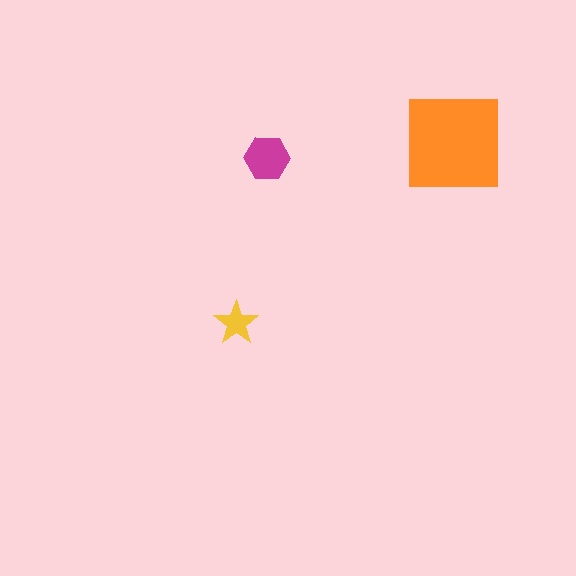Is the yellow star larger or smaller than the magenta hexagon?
Smaller.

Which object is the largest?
The orange square.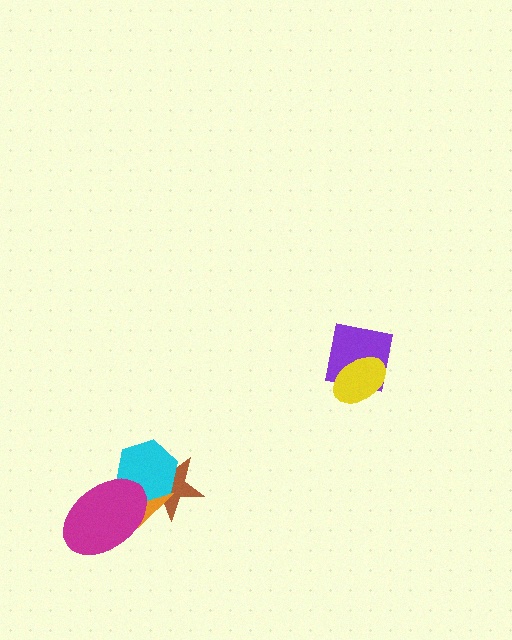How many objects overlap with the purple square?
1 object overlaps with the purple square.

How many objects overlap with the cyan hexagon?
3 objects overlap with the cyan hexagon.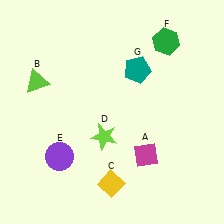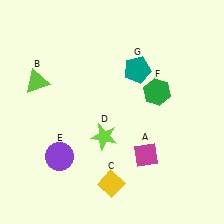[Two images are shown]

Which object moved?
The green hexagon (F) moved down.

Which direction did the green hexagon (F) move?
The green hexagon (F) moved down.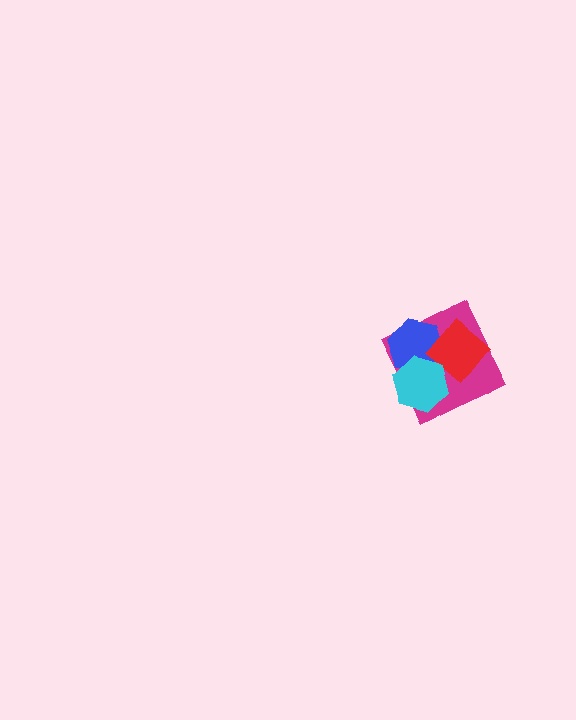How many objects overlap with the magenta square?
3 objects overlap with the magenta square.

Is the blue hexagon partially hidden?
Yes, it is partially covered by another shape.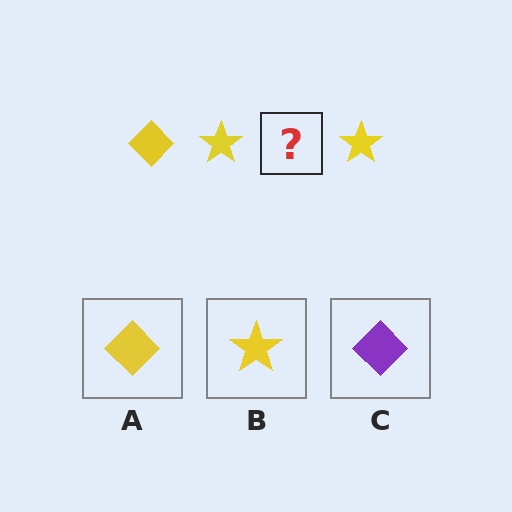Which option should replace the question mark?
Option A.